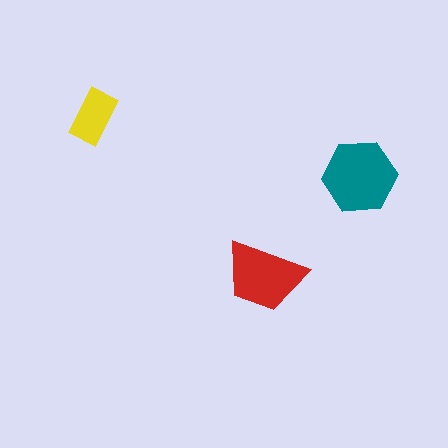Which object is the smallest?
The yellow rectangle.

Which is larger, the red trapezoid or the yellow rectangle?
The red trapezoid.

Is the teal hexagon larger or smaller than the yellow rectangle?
Larger.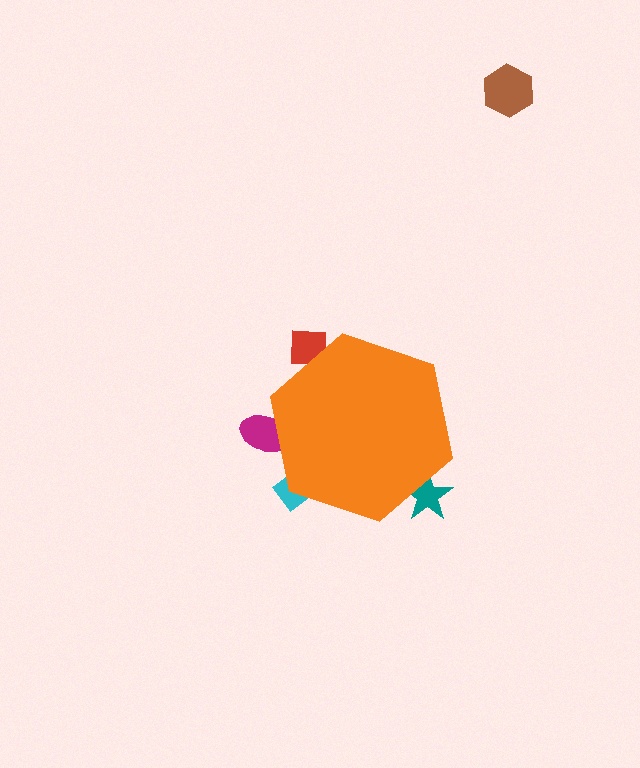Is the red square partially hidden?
Yes, the red square is partially hidden behind the orange hexagon.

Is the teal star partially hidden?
Yes, the teal star is partially hidden behind the orange hexagon.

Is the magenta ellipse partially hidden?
Yes, the magenta ellipse is partially hidden behind the orange hexagon.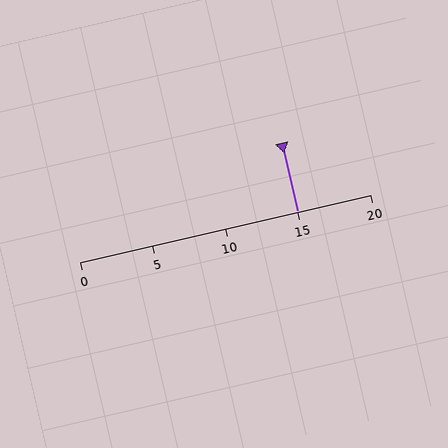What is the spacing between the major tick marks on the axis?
The major ticks are spaced 5 apart.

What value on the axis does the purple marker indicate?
The marker indicates approximately 15.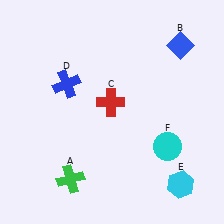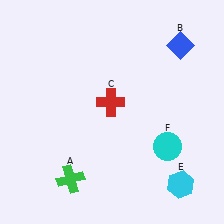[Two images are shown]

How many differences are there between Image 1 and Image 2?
There is 1 difference between the two images.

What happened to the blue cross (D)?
The blue cross (D) was removed in Image 2. It was in the top-left area of Image 1.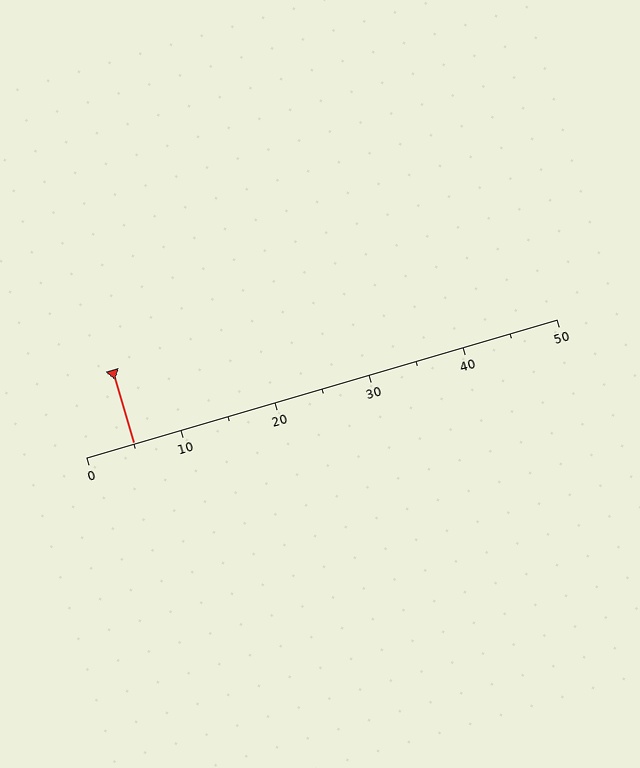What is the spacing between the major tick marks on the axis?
The major ticks are spaced 10 apart.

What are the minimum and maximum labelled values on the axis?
The axis runs from 0 to 50.